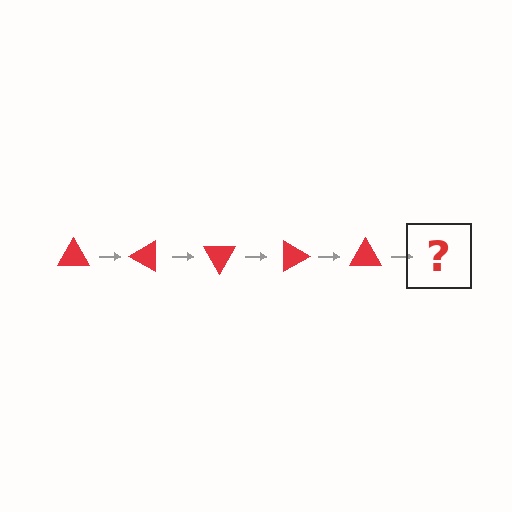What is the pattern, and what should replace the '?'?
The pattern is that the triangle rotates 30 degrees each step. The '?' should be a red triangle rotated 150 degrees.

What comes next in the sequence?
The next element should be a red triangle rotated 150 degrees.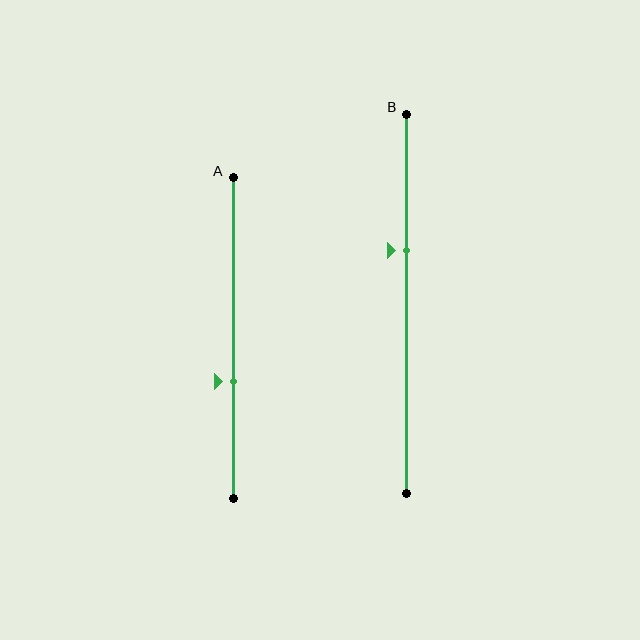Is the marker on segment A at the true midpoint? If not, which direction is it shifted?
No, the marker on segment A is shifted downward by about 14% of the segment length.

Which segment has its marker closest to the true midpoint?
Segment A has its marker closest to the true midpoint.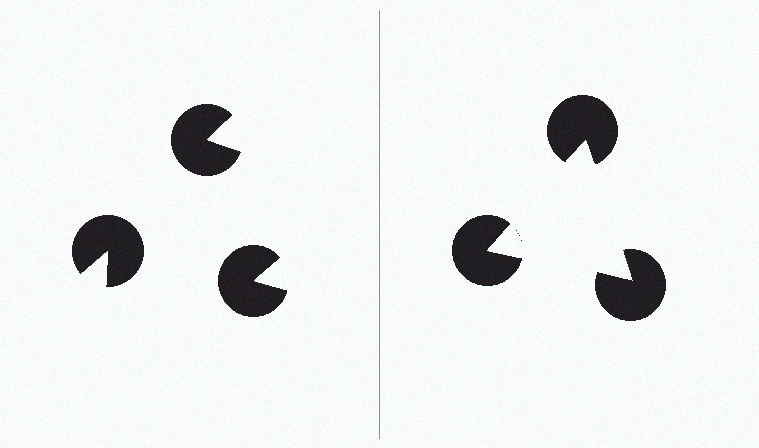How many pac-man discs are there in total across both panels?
6 — 3 on each side.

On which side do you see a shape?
An illusory triangle appears on the right side. On the left side the wedge cuts are rotated, so no coherent shape forms.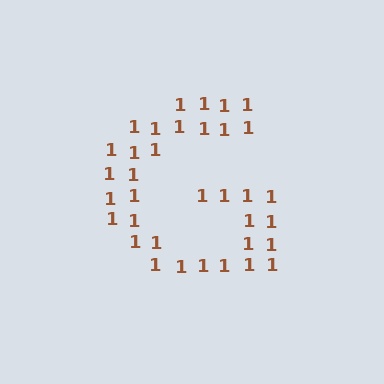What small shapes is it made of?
It is made of small digit 1's.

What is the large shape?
The large shape is the letter G.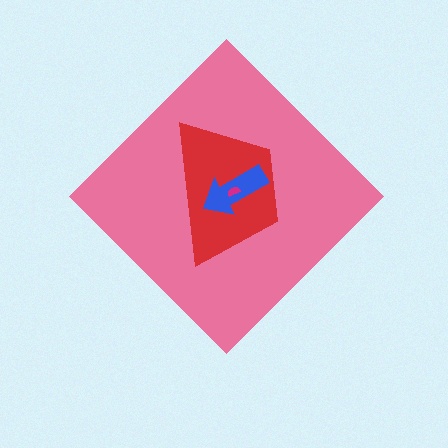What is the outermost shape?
The pink diamond.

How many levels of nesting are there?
4.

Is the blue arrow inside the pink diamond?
Yes.